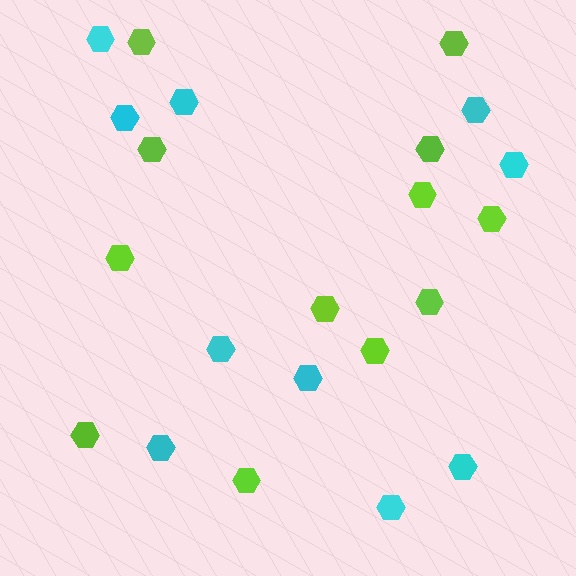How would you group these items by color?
There are 2 groups: one group of lime hexagons (12) and one group of cyan hexagons (10).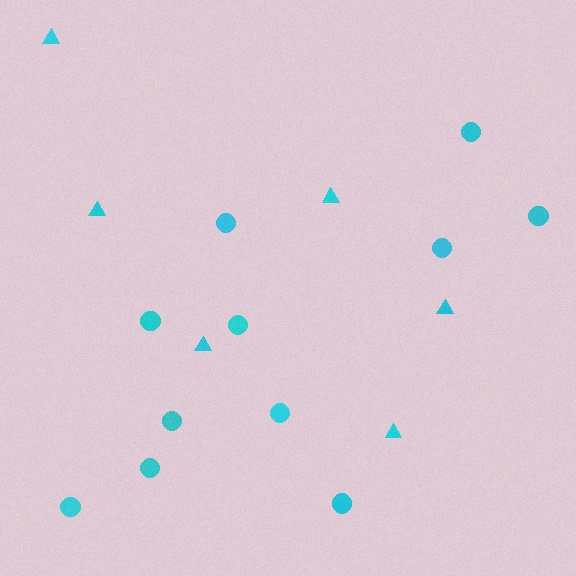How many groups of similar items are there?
There are 2 groups: one group of triangles (6) and one group of circles (11).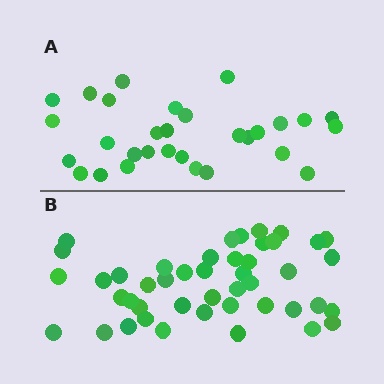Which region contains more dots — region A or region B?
Region B (the bottom region) has more dots.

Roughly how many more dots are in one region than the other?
Region B has approximately 15 more dots than region A.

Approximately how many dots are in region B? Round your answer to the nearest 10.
About 40 dots. (The exact count is 45, which rounds to 40.)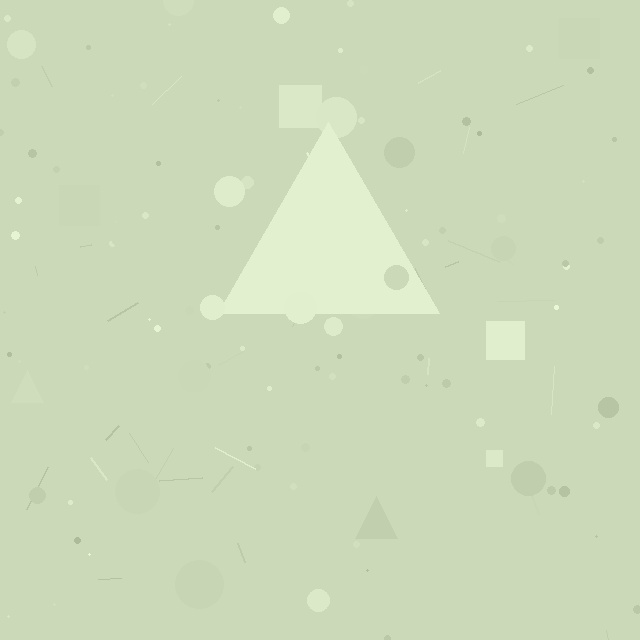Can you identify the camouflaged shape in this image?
The camouflaged shape is a triangle.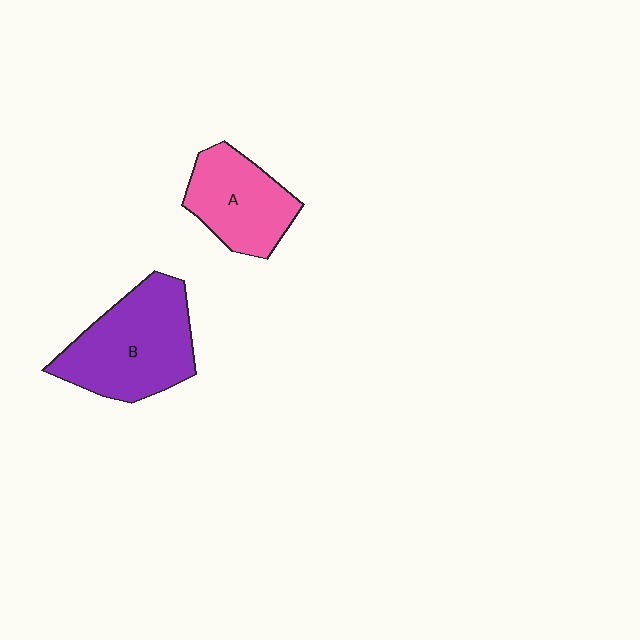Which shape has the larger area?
Shape B (purple).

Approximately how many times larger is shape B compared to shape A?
Approximately 1.4 times.